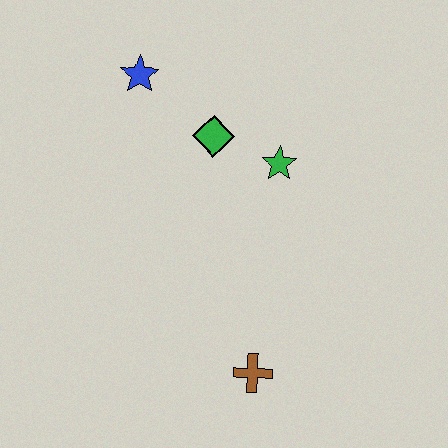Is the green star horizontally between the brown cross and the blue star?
No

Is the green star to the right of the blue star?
Yes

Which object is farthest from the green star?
The brown cross is farthest from the green star.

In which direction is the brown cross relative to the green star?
The brown cross is below the green star.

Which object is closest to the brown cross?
The green star is closest to the brown cross.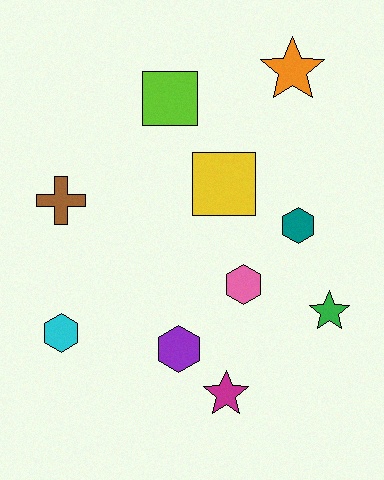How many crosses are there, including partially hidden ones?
There is 1 cross.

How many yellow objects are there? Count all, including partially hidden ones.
There is 1 yellow object.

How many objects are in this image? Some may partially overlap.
There are 10 objects.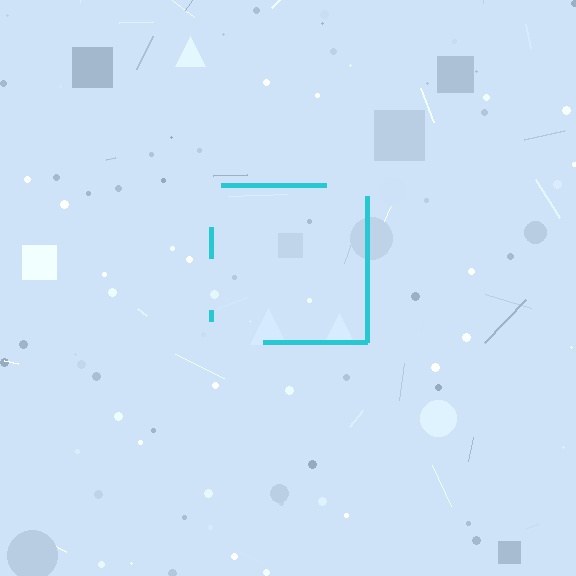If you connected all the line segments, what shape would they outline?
They would outline a square.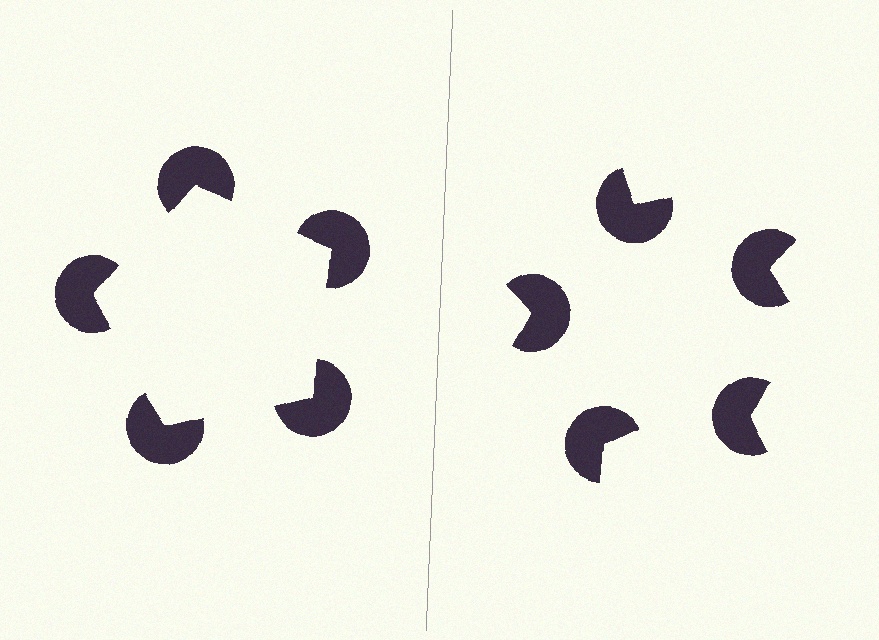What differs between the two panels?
The pac-man discs are positioned identically on both sides; only the wedge orientations differ. On the left they align to a pentagon; on the right they are misaligned.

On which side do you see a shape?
An illusory pentagon appears on the left side. On the right side the wedge cuts are rotated, so no coherent shape forms.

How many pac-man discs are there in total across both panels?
10 — 5 on each side.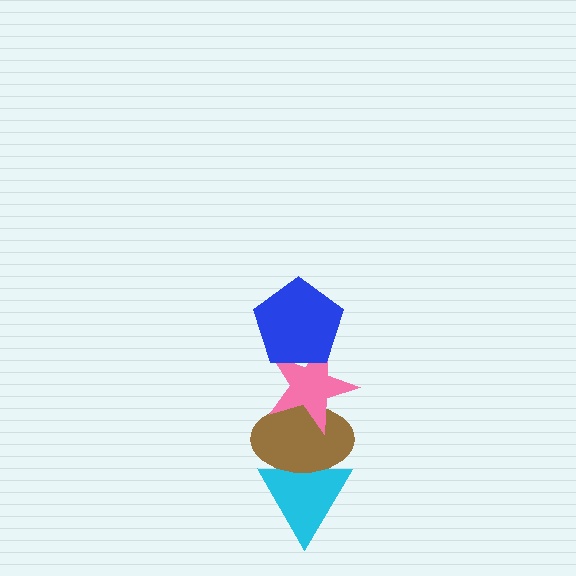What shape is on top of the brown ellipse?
The pink star is on top of the brown ellipse.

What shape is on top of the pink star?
The blue pentagon is on top of the pink star.